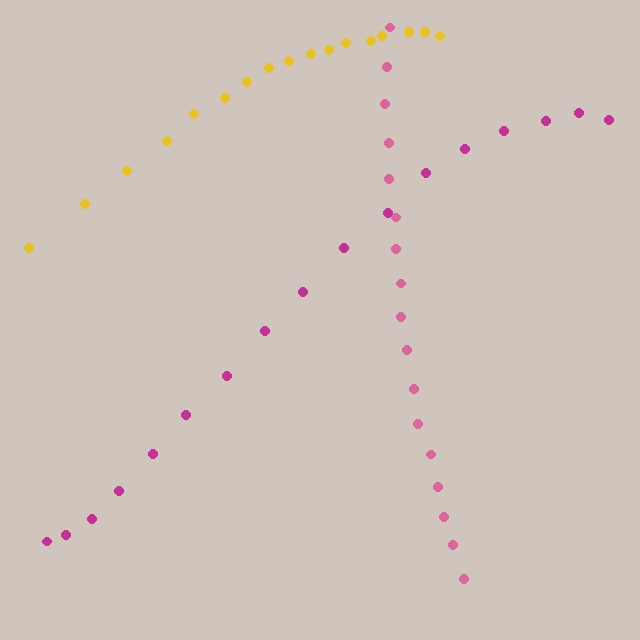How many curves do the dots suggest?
There are 3 distinct paths.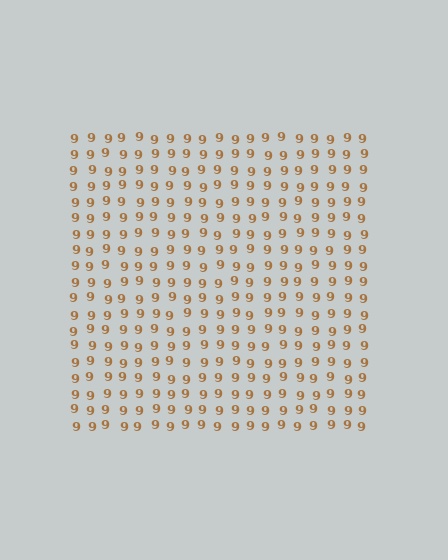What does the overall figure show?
The overall figure shows a square.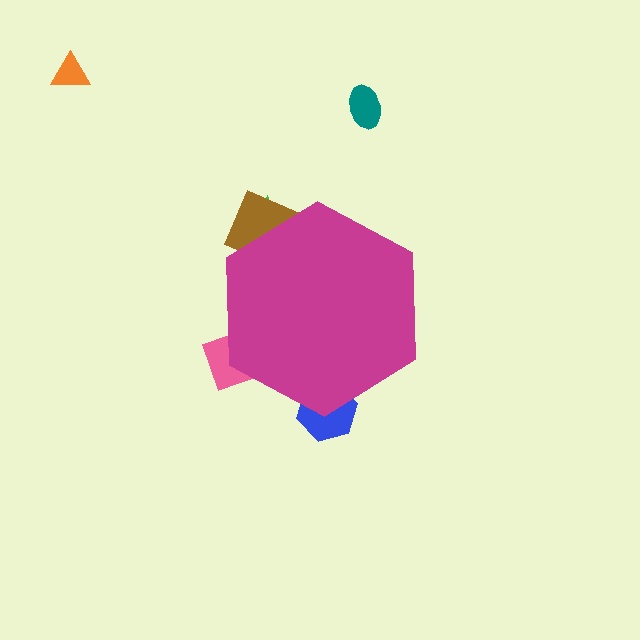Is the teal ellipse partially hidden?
No, the teal ellipse is fully visible.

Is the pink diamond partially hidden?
Yes, the pink diamond is partially hidden behind the magenta hexagon.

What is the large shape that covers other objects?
A magenta hexagon.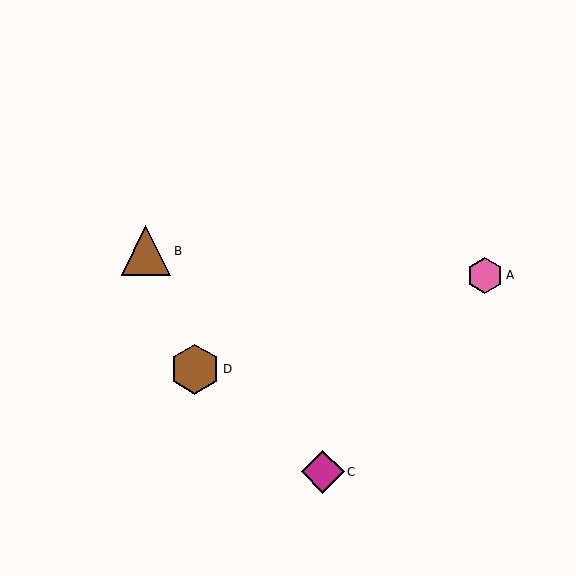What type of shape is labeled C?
Shape C is a magenta diamond.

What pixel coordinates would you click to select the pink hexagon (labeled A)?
Click at (485, 275) to select the pink hexagon A.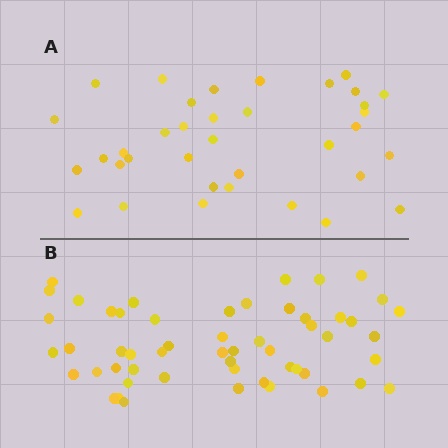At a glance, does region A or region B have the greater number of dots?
Region B (the bottom region) has more dots.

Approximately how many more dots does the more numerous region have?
Region B has approximately 20 more dots than region A.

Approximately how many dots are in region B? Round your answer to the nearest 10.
About 50 dots. (The exact count is 54, which rounds to 50.)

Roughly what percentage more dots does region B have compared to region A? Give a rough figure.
About 50% more.